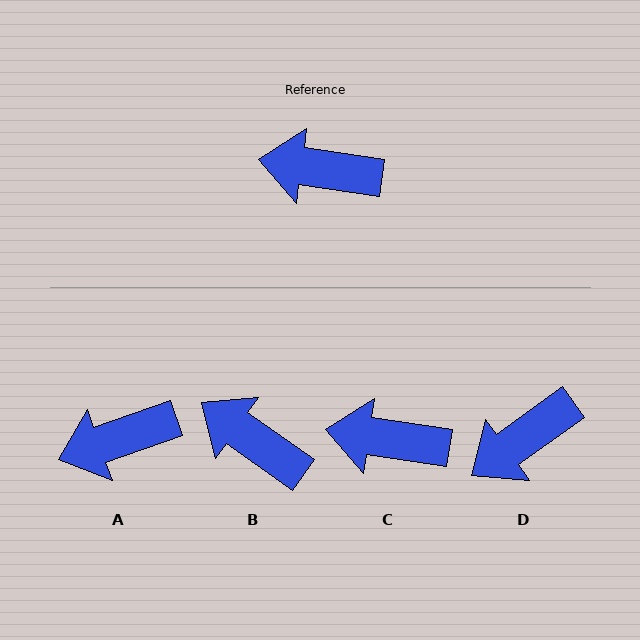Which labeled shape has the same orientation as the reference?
C.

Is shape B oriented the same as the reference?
No, it is off by about 27 degrees.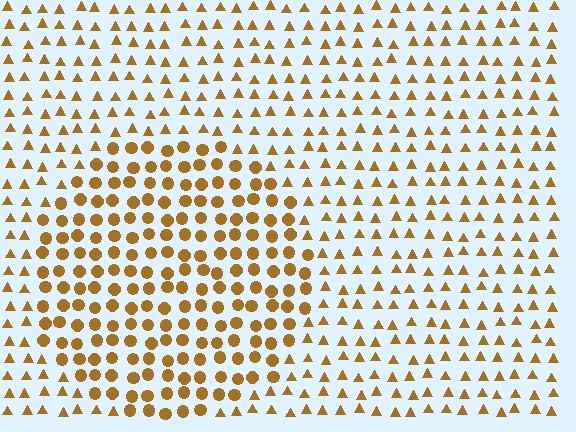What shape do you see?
I see a circle.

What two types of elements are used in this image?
The image uses circles inside the circle region and triangles outside it.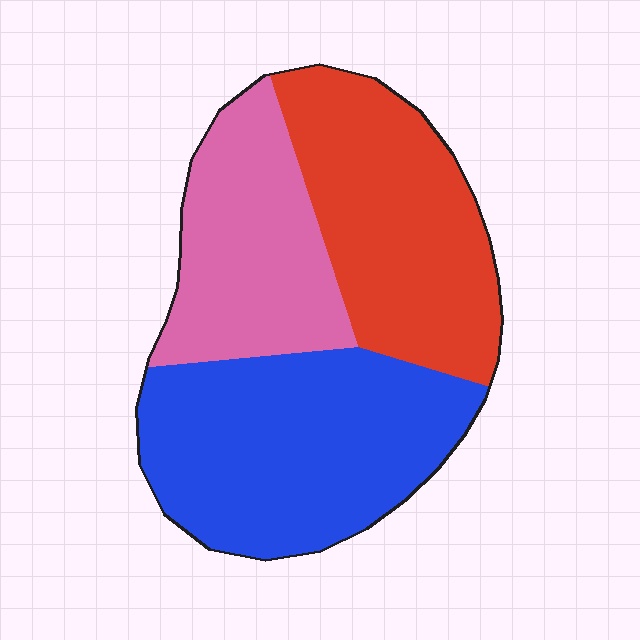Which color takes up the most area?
Blue, at roughly 40%.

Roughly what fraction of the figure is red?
Red covers roughly 35% of the figure.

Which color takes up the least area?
Pink, at roughly 25%.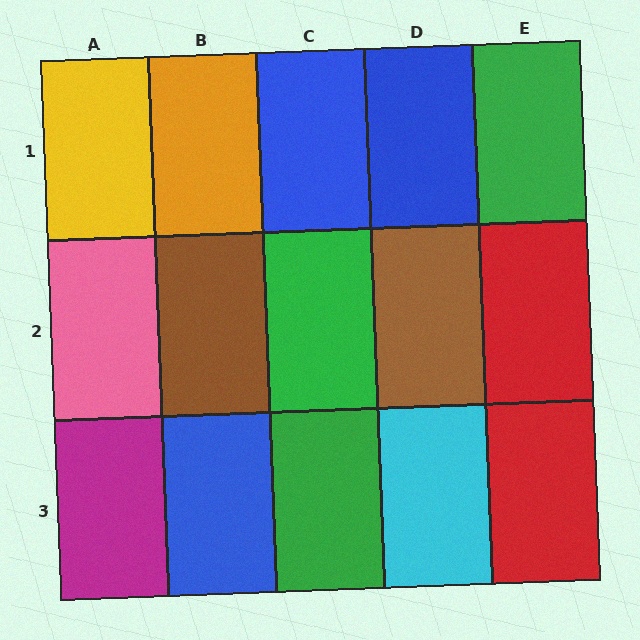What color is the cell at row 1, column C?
Blue.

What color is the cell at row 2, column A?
Pink.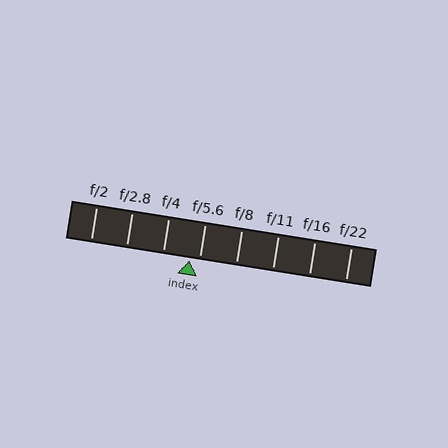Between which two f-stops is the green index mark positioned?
The index mark is between f/4 and f/5.6.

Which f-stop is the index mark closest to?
The index mark is closest to f/5.6.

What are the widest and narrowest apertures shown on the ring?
The widest aperture shown is f/2 and the narrowest is f/22.